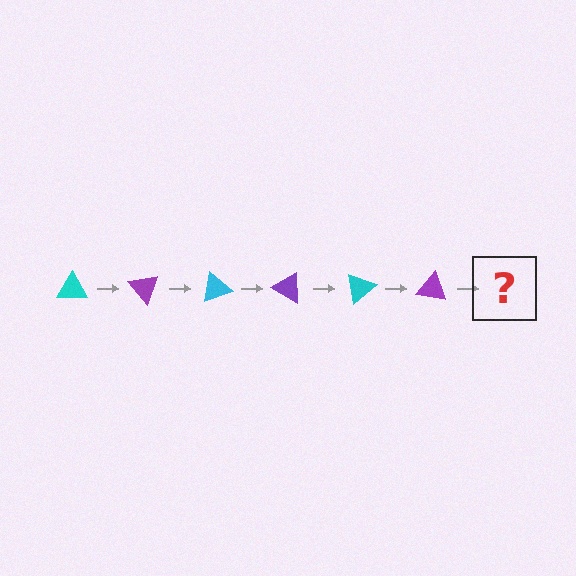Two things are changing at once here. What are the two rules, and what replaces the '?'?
The two rules are that it rotates 50 degrees each step and the color cycles through cyan and purple. The '?' should be a cyan triangle, rotated 300 degrees from the start.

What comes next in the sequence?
The next element should be a cyan triangle, rotated 300 degrees from the start.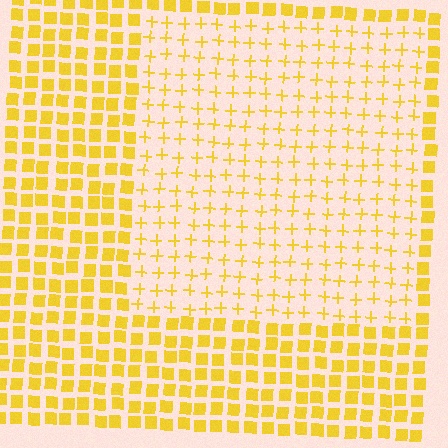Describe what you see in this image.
The image is filled with small yellow elements arranged in a uniform grid. A rectangle-shaped region contains plus signs, while the surrounding area contains squares. The boundary is defined purely by the change in element shape.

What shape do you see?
I see a rectangle.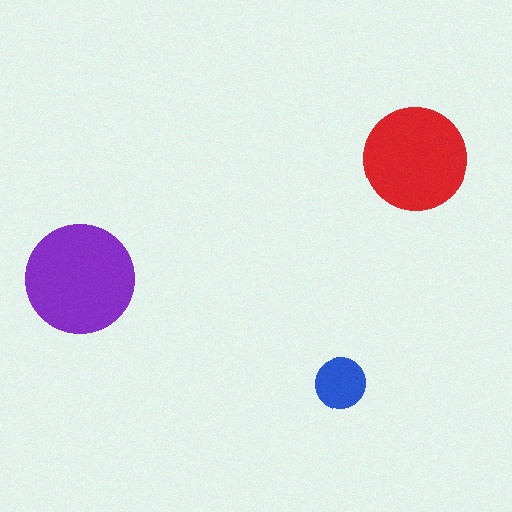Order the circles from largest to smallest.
the purple one, the red one, the blue one.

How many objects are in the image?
There are 3 objects in the image.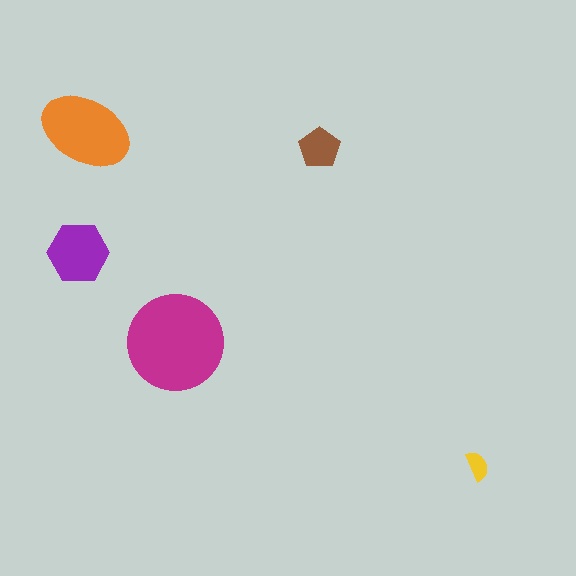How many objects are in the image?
There are 5 objects in the image.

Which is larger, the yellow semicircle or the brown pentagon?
The brown pentagon.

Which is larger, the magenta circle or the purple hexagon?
The magenta circle.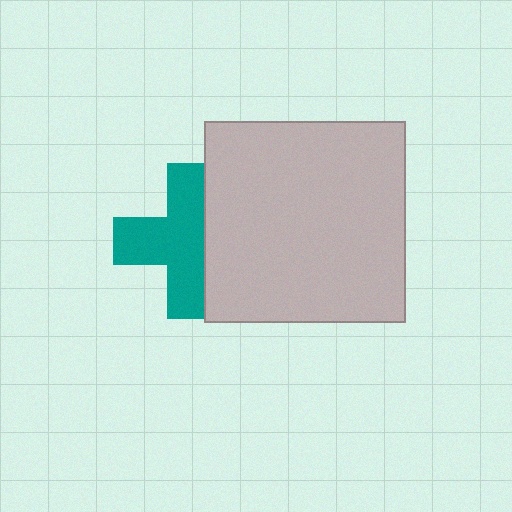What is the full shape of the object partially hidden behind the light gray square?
The partially hidden object is a teal cross.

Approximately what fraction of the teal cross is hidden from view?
Roughly 34% of the teal cross is hidden behind the light gray square.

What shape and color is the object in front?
The object in front is a light gray square.